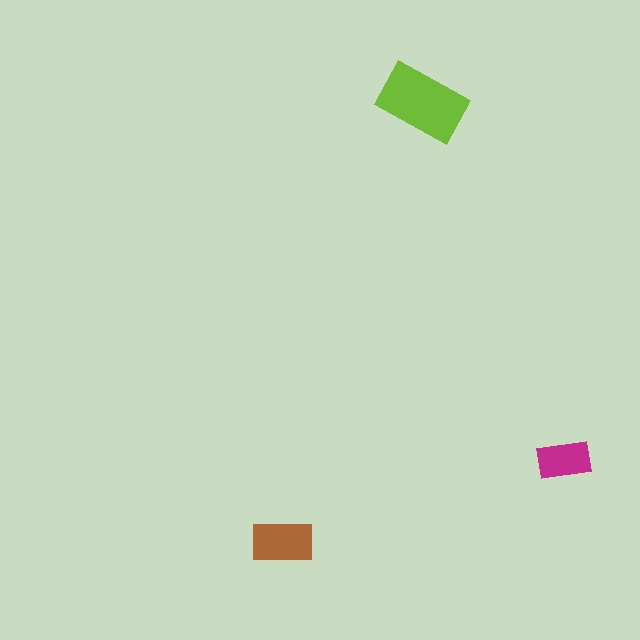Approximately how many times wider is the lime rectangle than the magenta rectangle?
About 1.5 times wider.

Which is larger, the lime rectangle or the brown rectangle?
The lime one.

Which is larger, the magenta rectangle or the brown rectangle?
The brown one.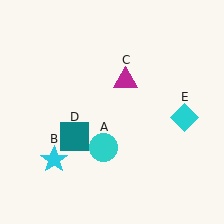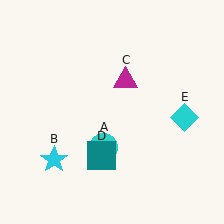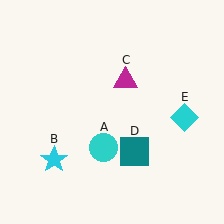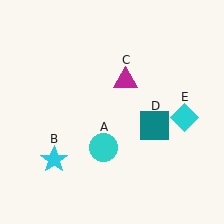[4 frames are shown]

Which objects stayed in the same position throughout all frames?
Cyan circle (object A) and cyan star (object B) and magenta triangle (object C) and cyan diamond (object E) remained stationary.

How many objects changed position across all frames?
1 object changed position: teal square (object D).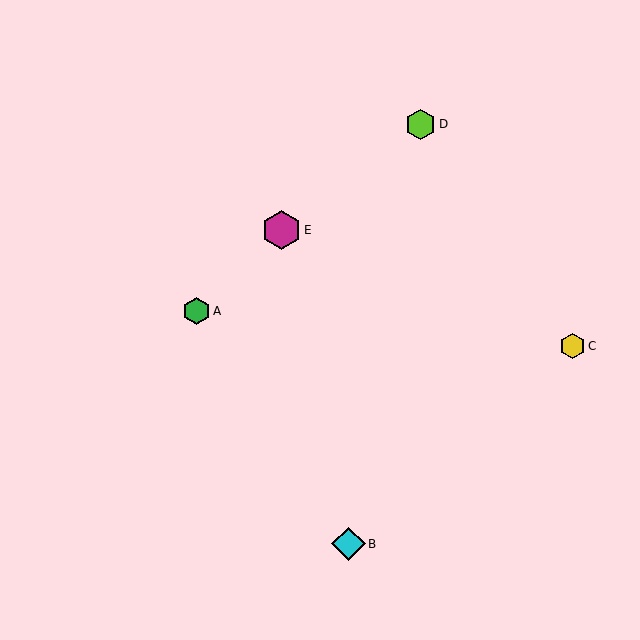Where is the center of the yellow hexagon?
The center of the yellow hexagon is at (573, 346).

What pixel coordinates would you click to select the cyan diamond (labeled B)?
Click at (348, 544) to select the cyan diamond B.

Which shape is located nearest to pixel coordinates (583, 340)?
The yellow hexagon (labeled C) at (573, 346) is nearest to that location.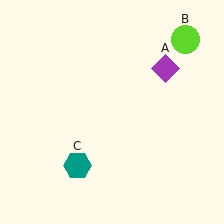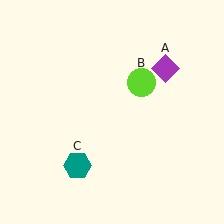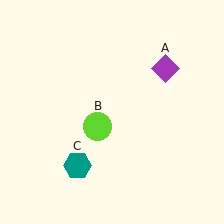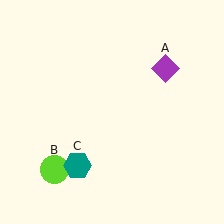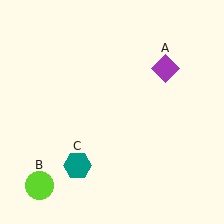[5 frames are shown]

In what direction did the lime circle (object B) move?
The lime circle (object B) moved down and to the left.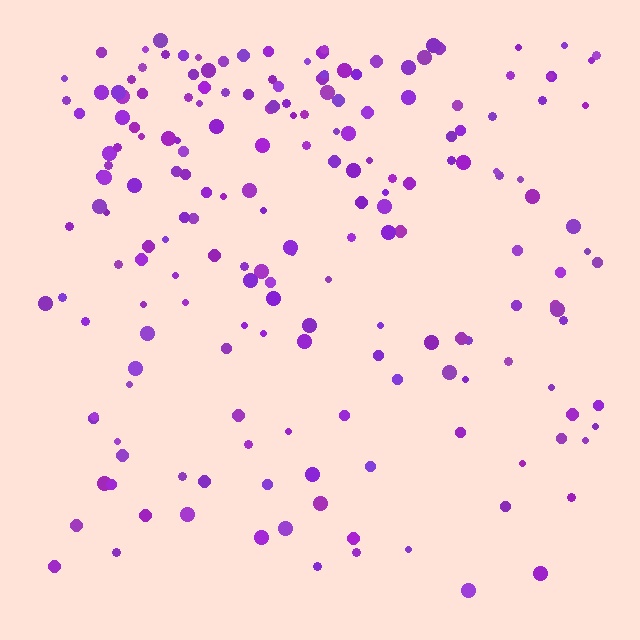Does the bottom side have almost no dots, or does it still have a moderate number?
Still a moderate number, just noticeably fewer than the top.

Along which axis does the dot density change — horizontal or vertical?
Vertical.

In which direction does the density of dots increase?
From bottom to top, with the top side densest.